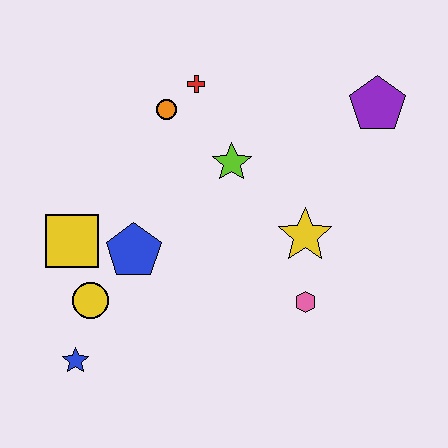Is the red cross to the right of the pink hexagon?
No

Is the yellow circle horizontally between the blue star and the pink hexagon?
Yes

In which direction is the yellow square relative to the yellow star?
The yellow square is to the left of the yellow star.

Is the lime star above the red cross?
No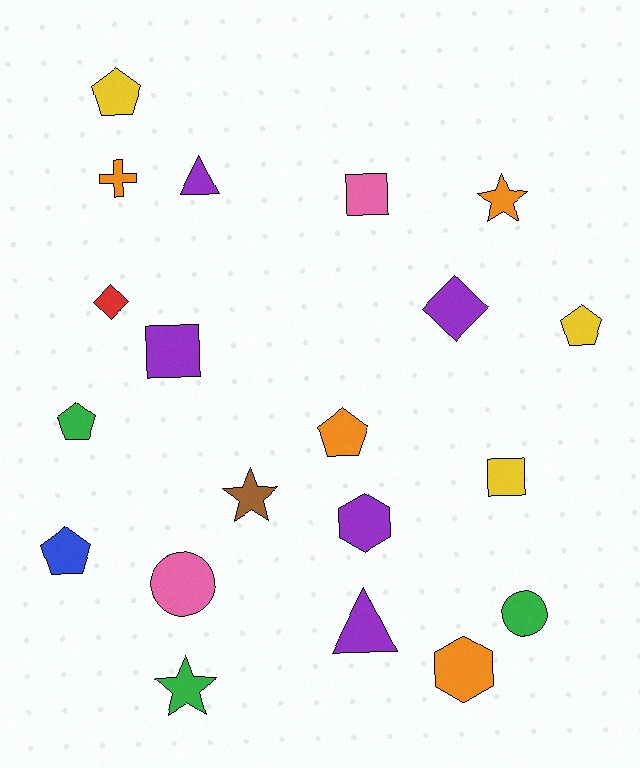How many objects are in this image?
There are 20 objects.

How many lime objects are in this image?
There are no lime objects.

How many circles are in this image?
There are 2 circles.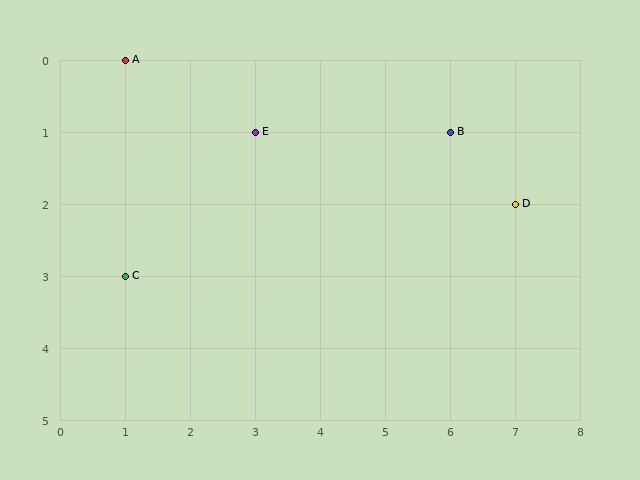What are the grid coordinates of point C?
Point C is at grid coordinates (1, 3).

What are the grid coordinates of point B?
Point B is at grid coordinates (6, 1).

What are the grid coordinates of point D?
Point D is at grid coordinates (7, 2).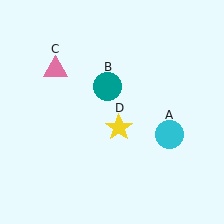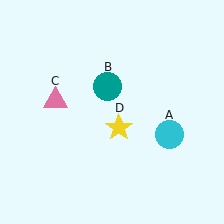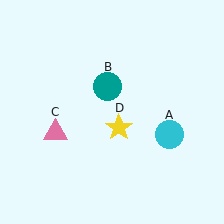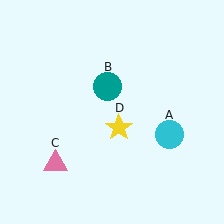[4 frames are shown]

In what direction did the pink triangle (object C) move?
The pink triangle (object C) moved down.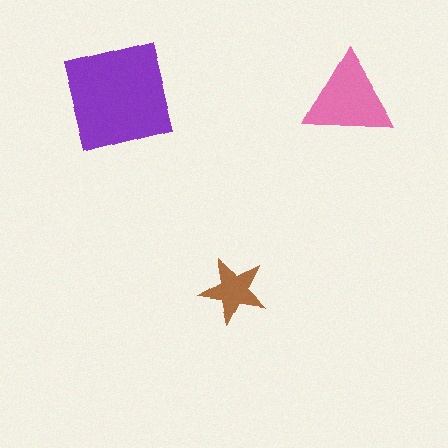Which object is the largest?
The purple square.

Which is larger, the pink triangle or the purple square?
The purple square.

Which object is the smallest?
The brown star.